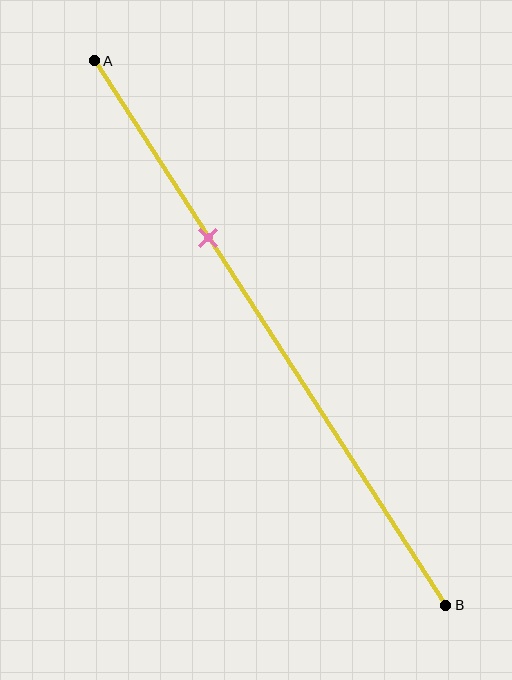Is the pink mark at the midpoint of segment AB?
No, the mark is at about 30% from A, not at the 50% midpoint.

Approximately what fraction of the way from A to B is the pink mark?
The pink mark is approximately 30% of the way from A to B.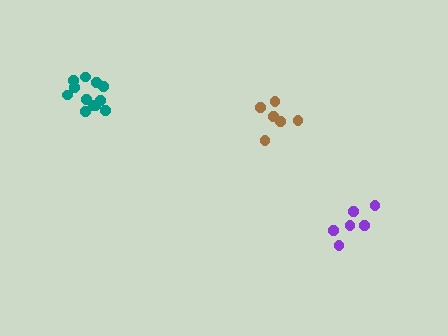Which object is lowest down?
The purple cluster is bottommost.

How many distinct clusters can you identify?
There are 3 distinct clusters.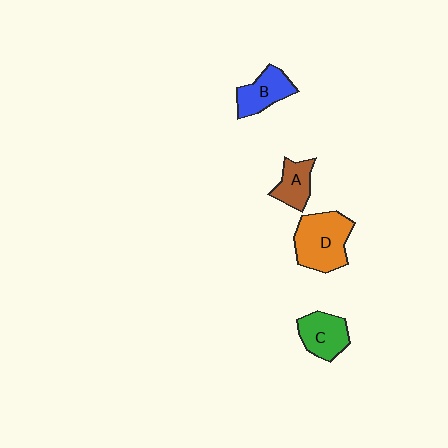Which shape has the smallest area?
Shape A (brown).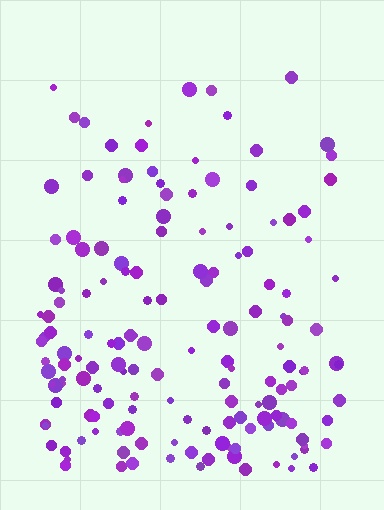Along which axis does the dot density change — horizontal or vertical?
Vertical.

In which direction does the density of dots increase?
From top to bottom, with the bottom side densest.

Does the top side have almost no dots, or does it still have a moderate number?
Still a moderate number, just noticeably fewer than the bottom.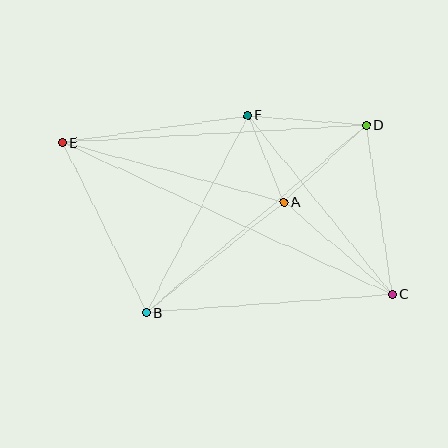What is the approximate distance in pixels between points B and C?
The distance between B and C is approximately 246 pixels.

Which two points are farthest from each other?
Points C and E are farthest from each other.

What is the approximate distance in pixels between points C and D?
The distance between C and D is approximately 171 pixels.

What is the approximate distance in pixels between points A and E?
The distance between A and E is approximately 230 pixels.